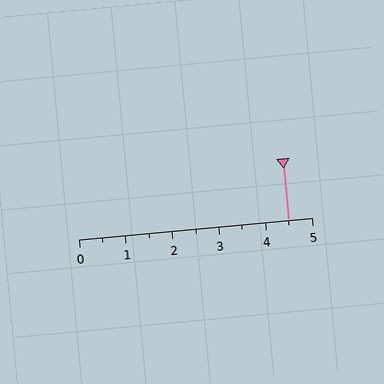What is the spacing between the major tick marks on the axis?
The major ticks are spaced 1 apart.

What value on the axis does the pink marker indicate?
The marker indicates approximately 4.5.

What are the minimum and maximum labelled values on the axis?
The axis runs from 0 to 5.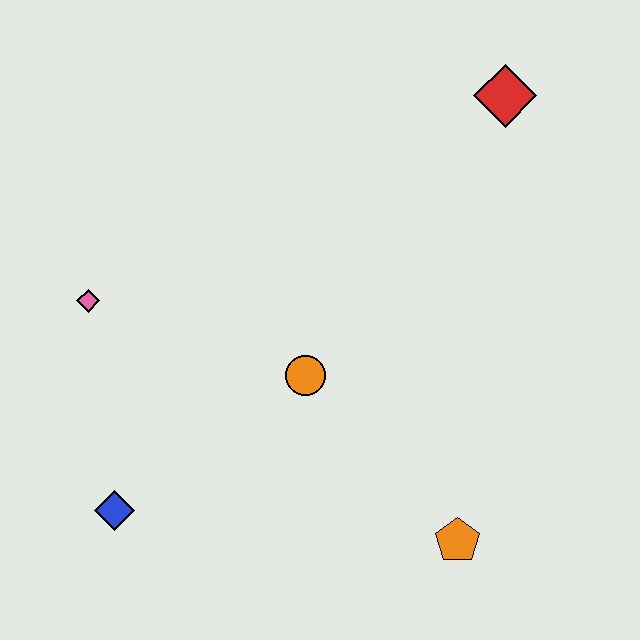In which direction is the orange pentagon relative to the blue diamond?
The orange pentagon is to the right of the blue diamond.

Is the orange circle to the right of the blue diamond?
Yes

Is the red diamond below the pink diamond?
No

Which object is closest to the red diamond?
The orange circle is closest to the red diamond.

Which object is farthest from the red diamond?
The blue diamond is farthest from the red diamond.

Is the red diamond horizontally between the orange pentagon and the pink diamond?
No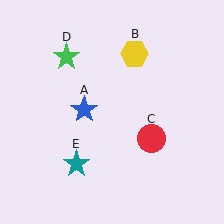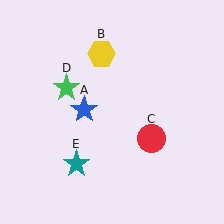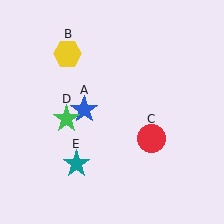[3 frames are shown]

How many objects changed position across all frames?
2 objects changed position: yellow hexagon (object B), green star (object D).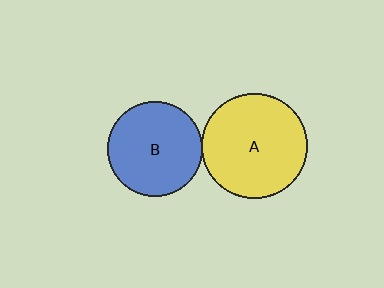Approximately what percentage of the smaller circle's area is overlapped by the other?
Approximately 5%.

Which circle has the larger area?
Circle A (yellow).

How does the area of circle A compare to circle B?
Approximately 1.2 times.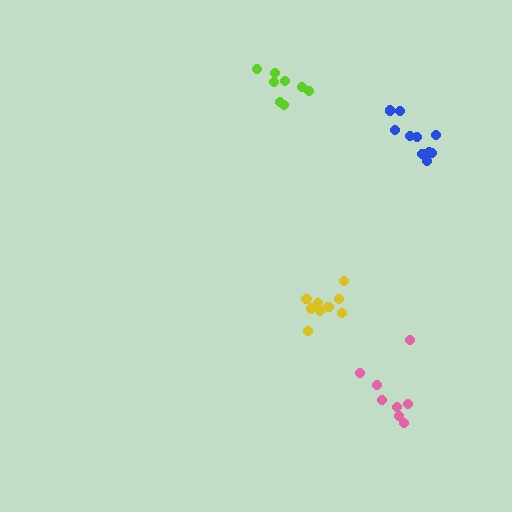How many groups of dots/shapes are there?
There are 4 groups.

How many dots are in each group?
Group 1: 9 dots, Group 2: 8 dots, Group 3: 10 dots, Group 4: 8 dots (35 total).